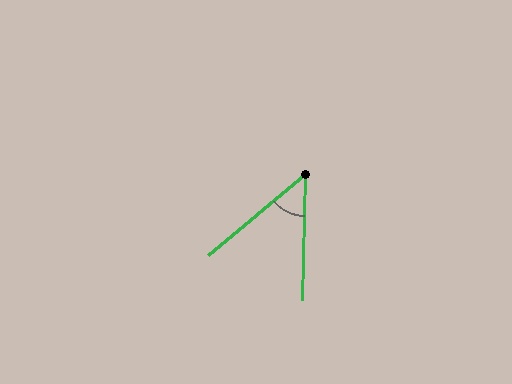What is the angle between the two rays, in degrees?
Approximately 49 degrees.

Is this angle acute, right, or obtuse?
It is acute.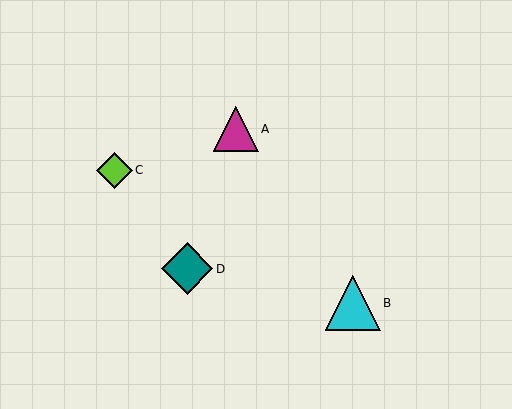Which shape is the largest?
The cyan triangle (labeled B) is the largest.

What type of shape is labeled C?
Shape C is a lime diamond.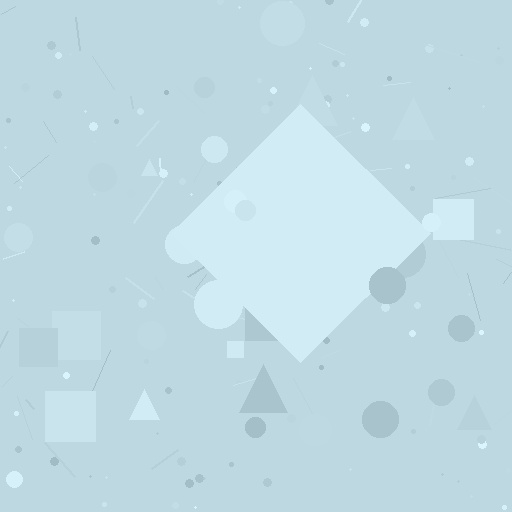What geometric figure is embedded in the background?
A diamond is embedded in the background.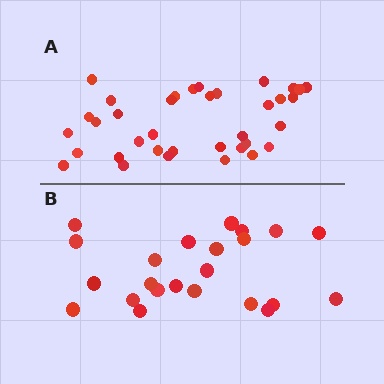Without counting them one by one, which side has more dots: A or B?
Region A (the top region) has more dots.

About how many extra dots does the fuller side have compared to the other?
Region A has approximately 15 more dots than region B.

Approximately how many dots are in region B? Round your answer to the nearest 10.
About 20 dots. (The exact count is 23, which rounds to 20.)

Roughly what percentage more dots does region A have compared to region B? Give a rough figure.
About 55% more.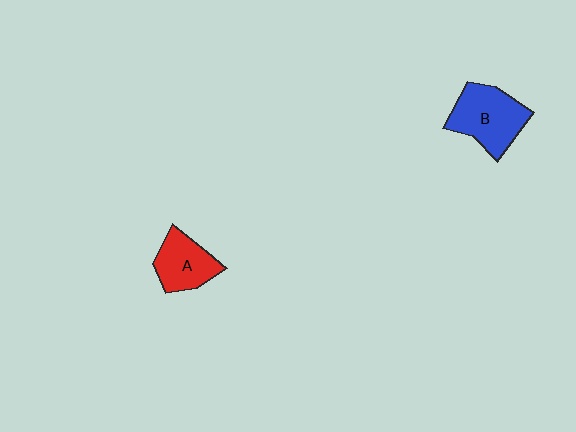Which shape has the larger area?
Shape B (blue).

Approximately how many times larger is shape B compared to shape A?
Approximately 1.3 times.